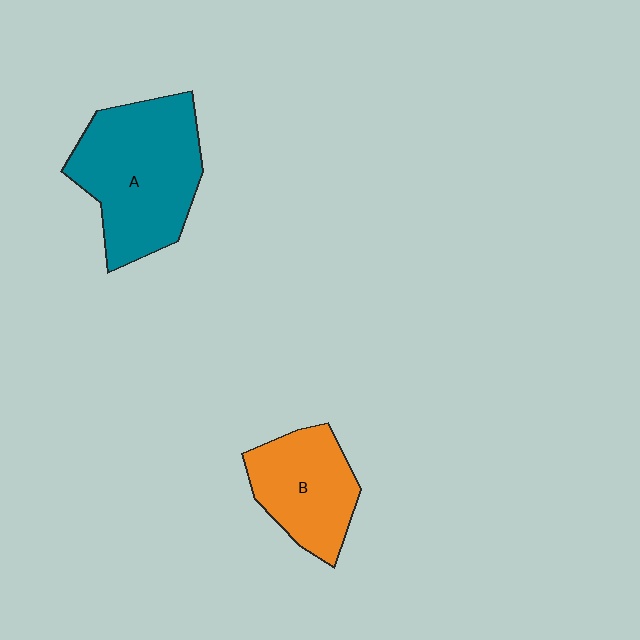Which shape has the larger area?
Shape A (teal).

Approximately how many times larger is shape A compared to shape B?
Approximately 1.6 times.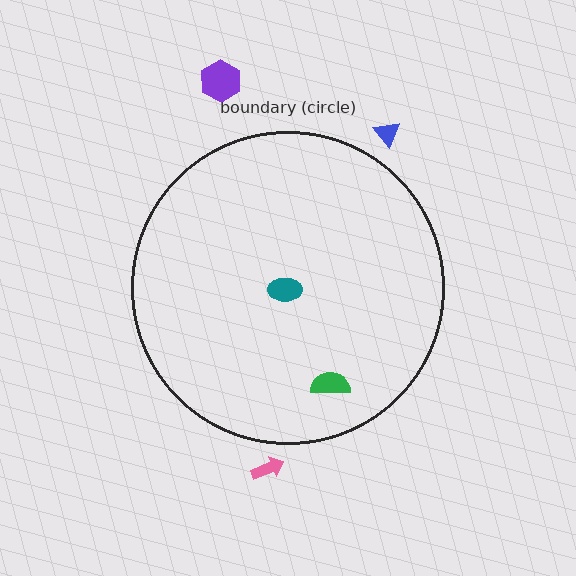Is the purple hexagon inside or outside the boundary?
Outside.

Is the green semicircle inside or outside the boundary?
Inside.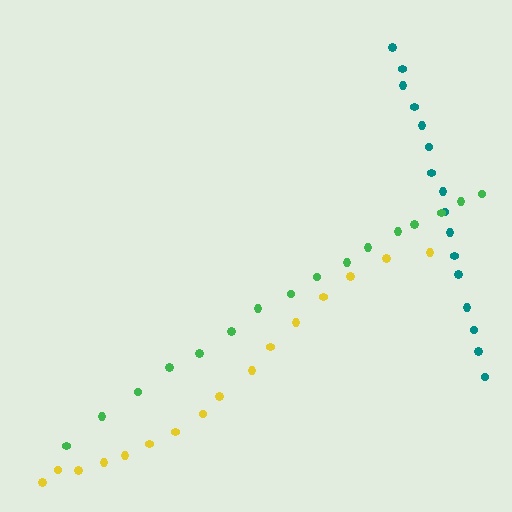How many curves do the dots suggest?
There are 3 distinct paths.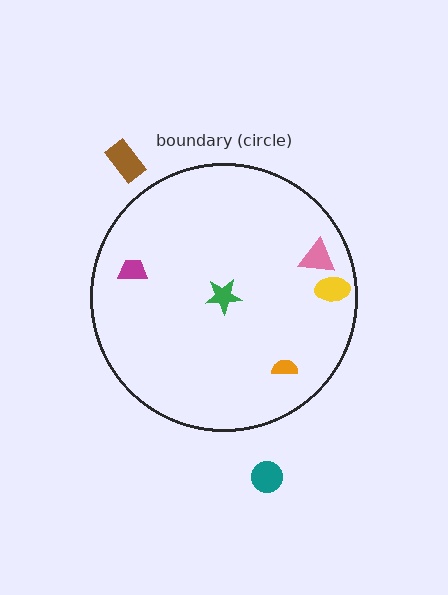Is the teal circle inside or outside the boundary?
Outside.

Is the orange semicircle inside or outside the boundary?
Inside.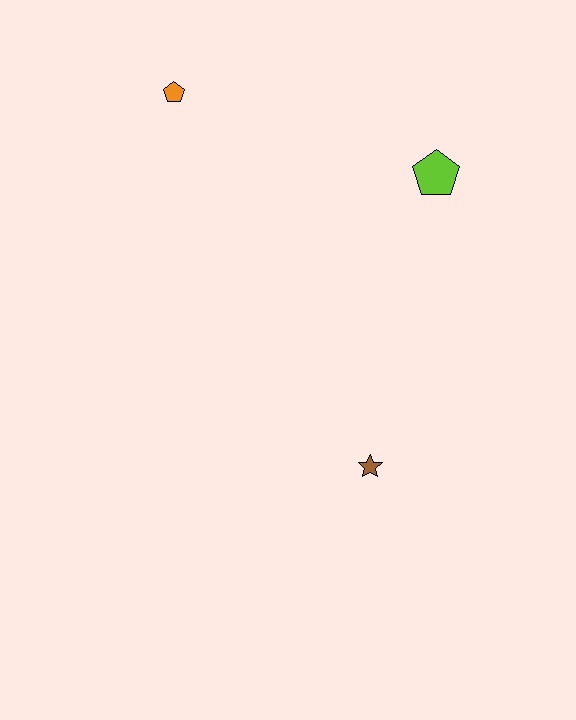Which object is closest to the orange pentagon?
The lime pentagon is closest to the orange pentagon.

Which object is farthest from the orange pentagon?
The brown star is farthest from the orange pentagon.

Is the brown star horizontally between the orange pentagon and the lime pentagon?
Yes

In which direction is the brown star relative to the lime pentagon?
The brown star is below the lime pentagon.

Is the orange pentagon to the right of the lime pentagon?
No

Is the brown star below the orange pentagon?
Yes